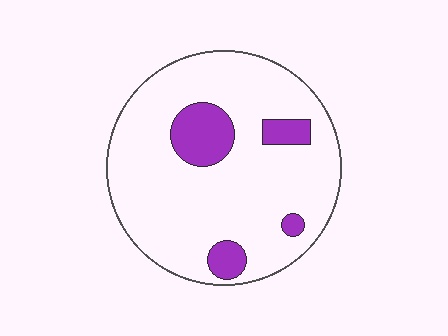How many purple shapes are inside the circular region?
4.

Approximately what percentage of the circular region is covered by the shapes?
Approximately 15%.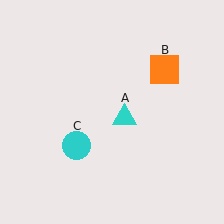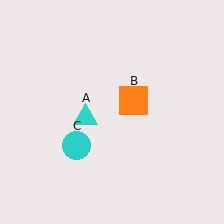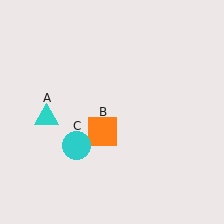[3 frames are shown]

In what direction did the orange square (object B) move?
The orange square (object B) moved down and to the left.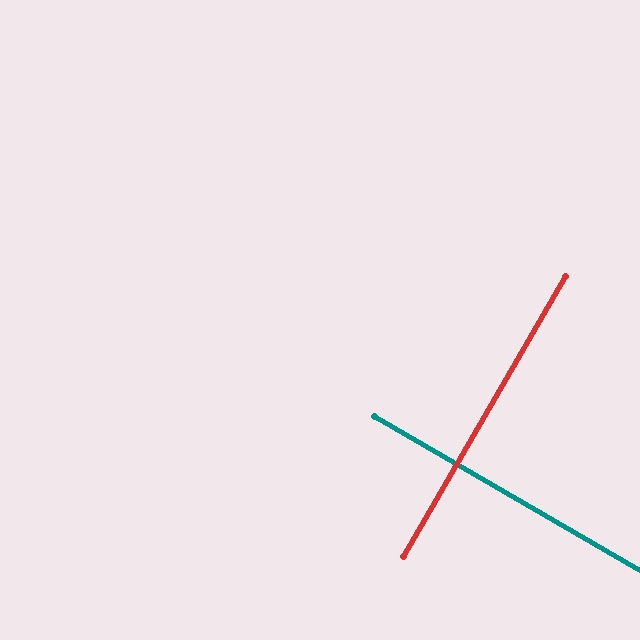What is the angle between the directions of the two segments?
Approximately 90 degrees.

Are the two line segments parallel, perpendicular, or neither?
Perpendicular — they meet at approximately 90°.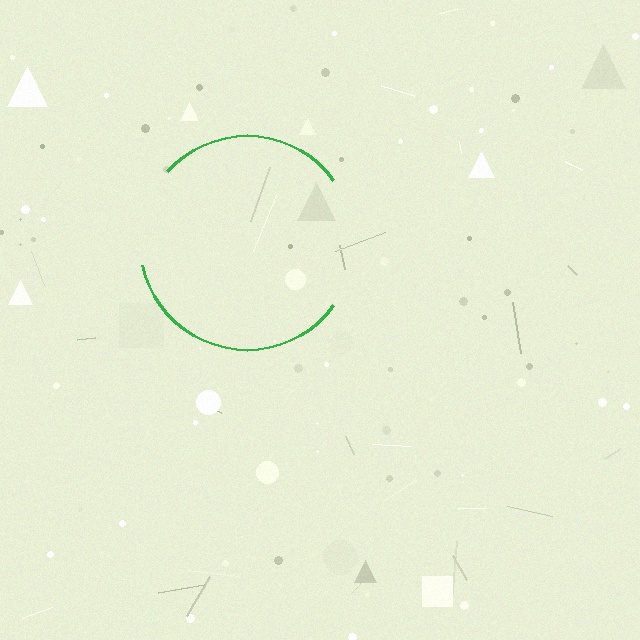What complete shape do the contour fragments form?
The contour fragments form a circle.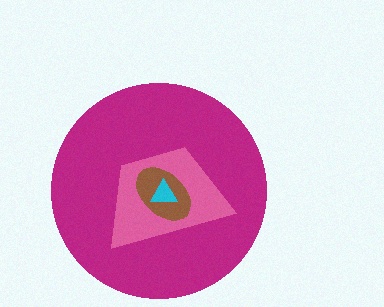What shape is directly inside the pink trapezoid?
The brown ellipse.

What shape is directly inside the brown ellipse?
The cyan triangle.